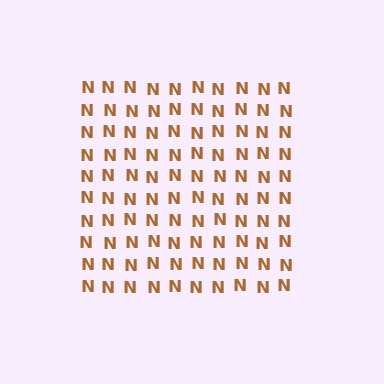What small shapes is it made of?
It is made of small letter N's.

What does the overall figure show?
The overall figure shows a square.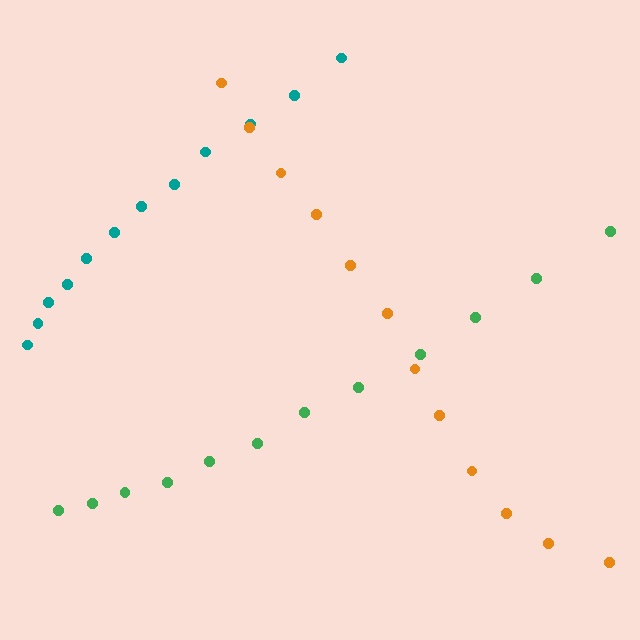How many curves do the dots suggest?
There are 3 distinct paths.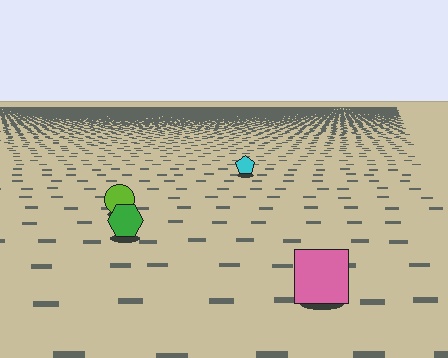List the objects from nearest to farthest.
From nearest to farthest: the pink square, the green hexagon, the lime circle, the cyan pentagon.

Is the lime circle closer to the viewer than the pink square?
No. The pink square is closer — you can tell from the texture gradient: the ground texture is coarser near it.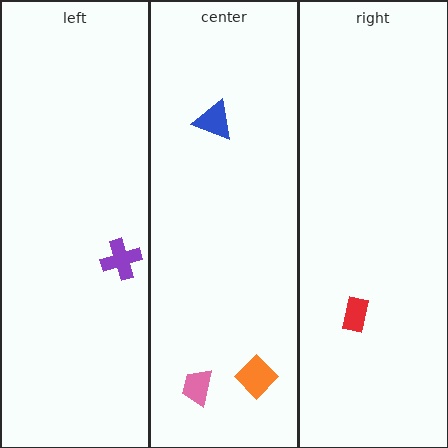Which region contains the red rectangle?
The right region.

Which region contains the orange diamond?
The center region.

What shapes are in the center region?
The pink trapezoid, the orange diamond, the blue triangle.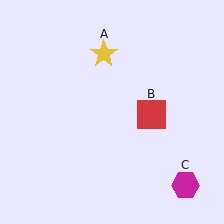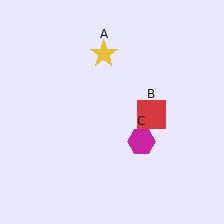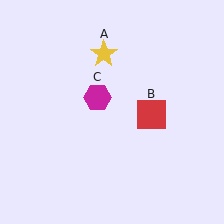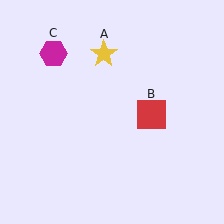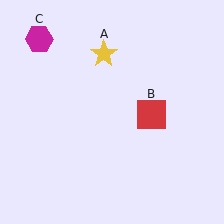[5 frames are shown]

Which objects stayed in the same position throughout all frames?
Yellow star (object A) and red square (object B) remained stationary.